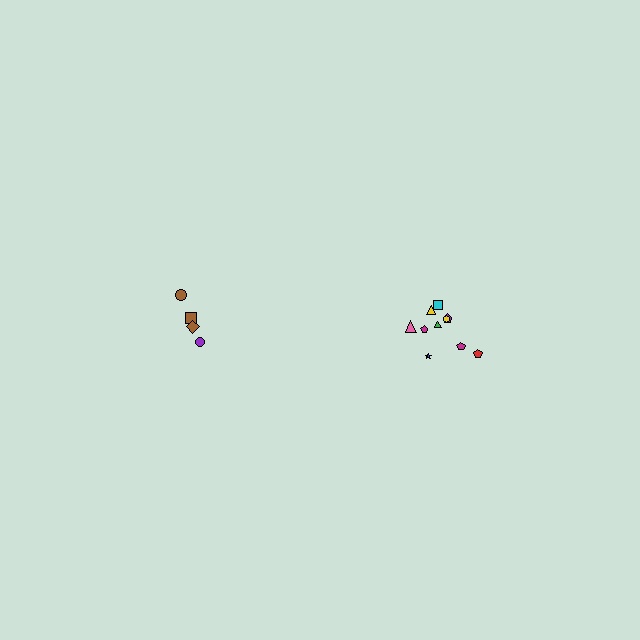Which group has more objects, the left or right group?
The right group.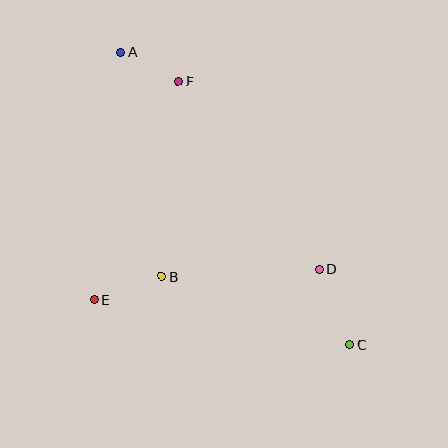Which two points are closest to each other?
Points A and F are closest to each other.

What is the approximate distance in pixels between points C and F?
The distance between C and F is approximately 314 pixels.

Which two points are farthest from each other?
Points A and C are farthest from each other.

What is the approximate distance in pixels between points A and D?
The distance between A and D is approximately 295 pixels.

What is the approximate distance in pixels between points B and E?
The distance between B and E is approximately 72 pixels.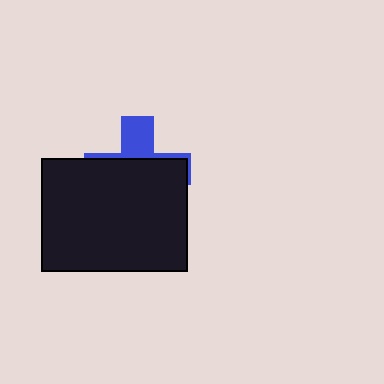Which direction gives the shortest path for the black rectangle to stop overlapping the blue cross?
Moving down gives the shortest separation.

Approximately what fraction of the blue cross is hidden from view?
Roughly 70% of the blue cross is hidden behind the black rectangle.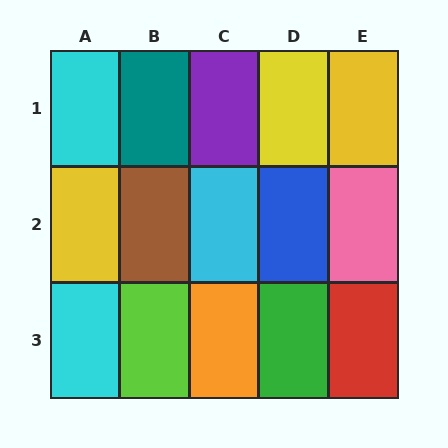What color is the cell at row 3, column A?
Cyan.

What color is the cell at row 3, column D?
Green.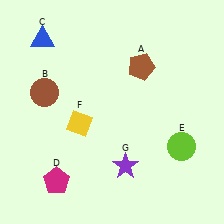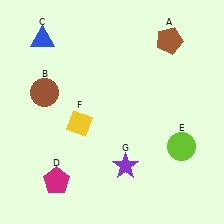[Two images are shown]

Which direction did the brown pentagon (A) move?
The brown pentagon (A) moved right.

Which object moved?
The brown pentagon (A) moved right.